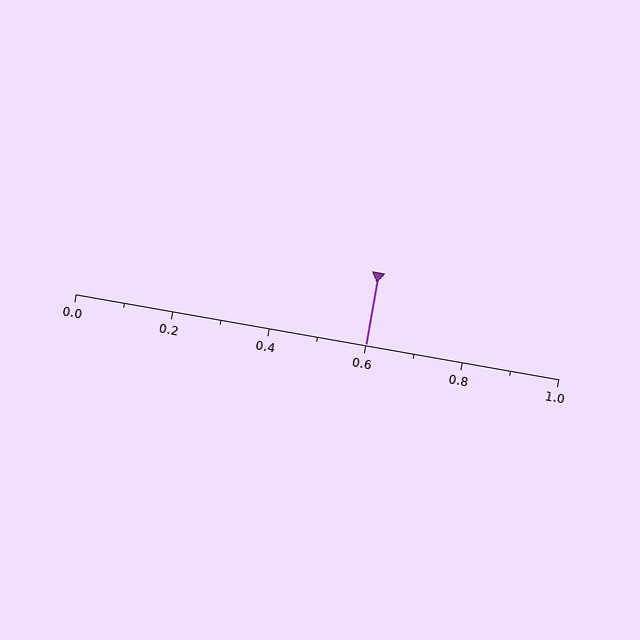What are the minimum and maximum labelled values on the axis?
The axis runs from 0.0 to 1.0.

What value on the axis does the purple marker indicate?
The marker indicates approximately 0.6.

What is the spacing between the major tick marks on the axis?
The major ticks are spaced 0.2 apart.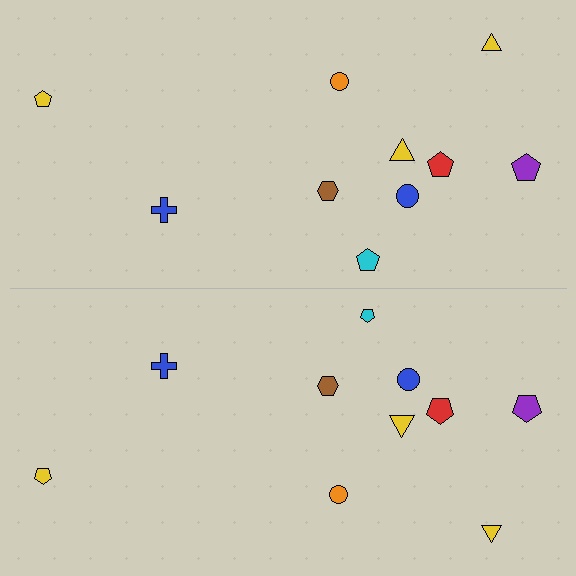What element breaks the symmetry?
The cyan pentagon on the bottom side has a different size than its mirror counterpart.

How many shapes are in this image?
There are 20 shapes in this image.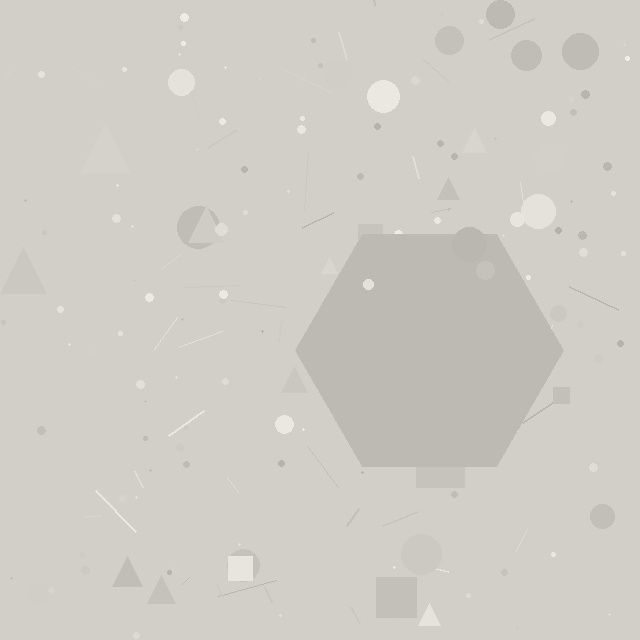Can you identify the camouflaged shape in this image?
The camouflaged shape is a hexagon.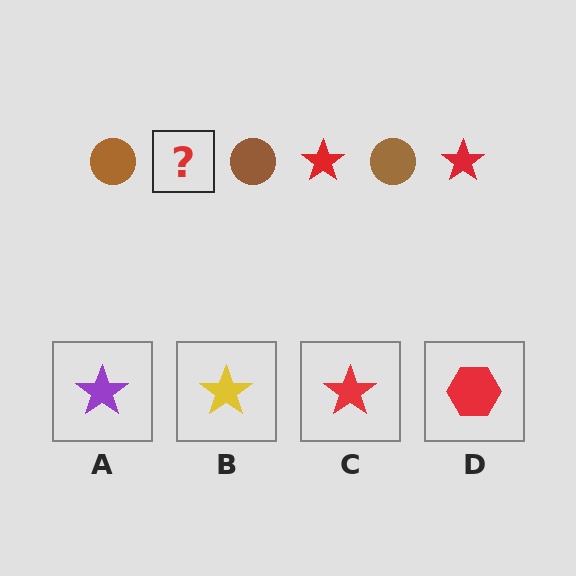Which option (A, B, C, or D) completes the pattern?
C.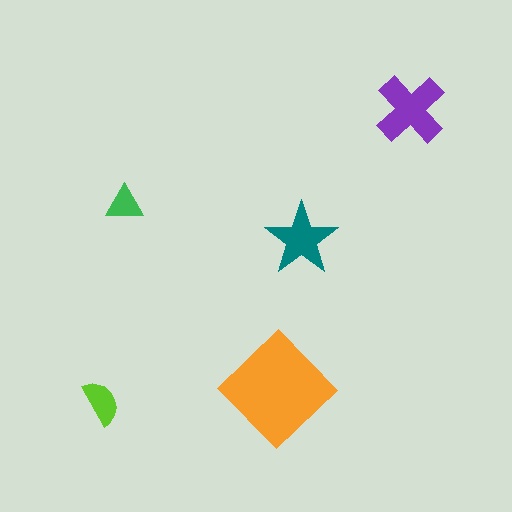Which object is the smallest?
The green triangle.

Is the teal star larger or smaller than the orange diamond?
Smaller.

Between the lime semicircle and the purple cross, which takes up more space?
The purple cross.